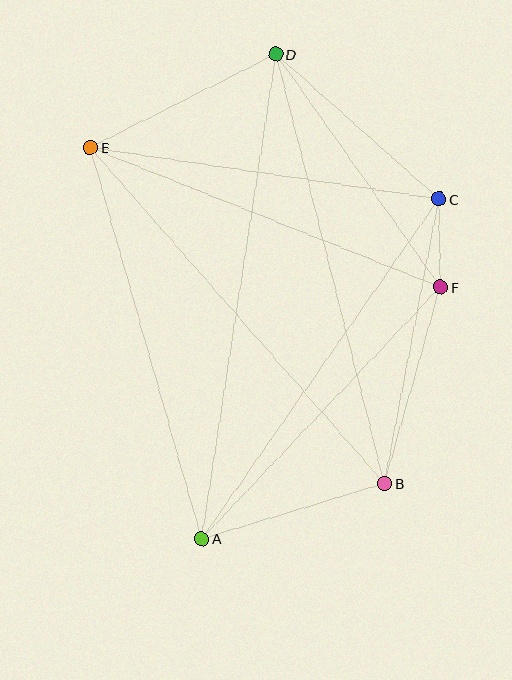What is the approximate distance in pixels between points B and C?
The distance between B and C is approximately 290 pixels.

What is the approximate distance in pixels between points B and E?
The distance between B and E is approximately 446 pixels.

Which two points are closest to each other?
Points C and F are closest to each other.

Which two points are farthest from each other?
Points A and D are farthest from each other.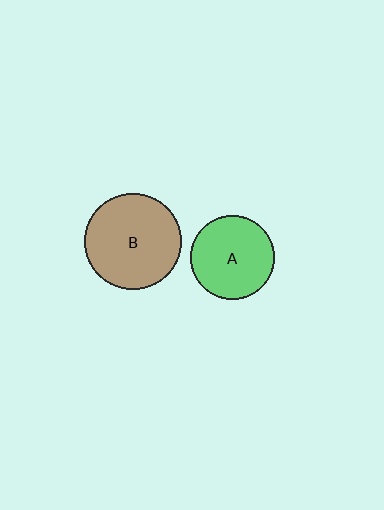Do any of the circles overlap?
No, none of the circles overlap.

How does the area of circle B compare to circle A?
Approximately 1.3 times.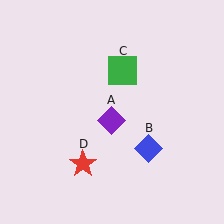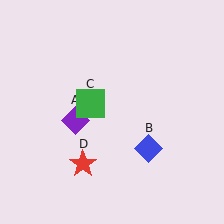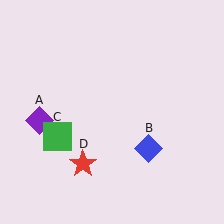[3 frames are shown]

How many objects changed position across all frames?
2 objects changed position: purple diamond (object A), green square (object C).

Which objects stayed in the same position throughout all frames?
Blue diamond (object B) and red star (object D) remained stationary.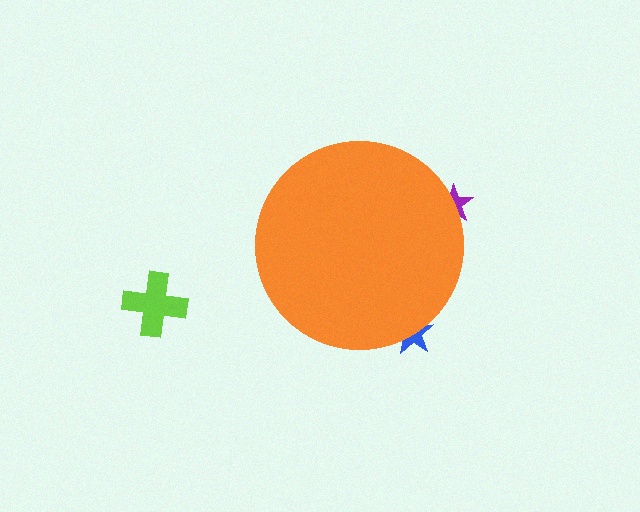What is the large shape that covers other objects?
An orange circle.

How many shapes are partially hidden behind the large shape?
2 shapes are partially hidden.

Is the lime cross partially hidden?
No, the lime cross is fully visible.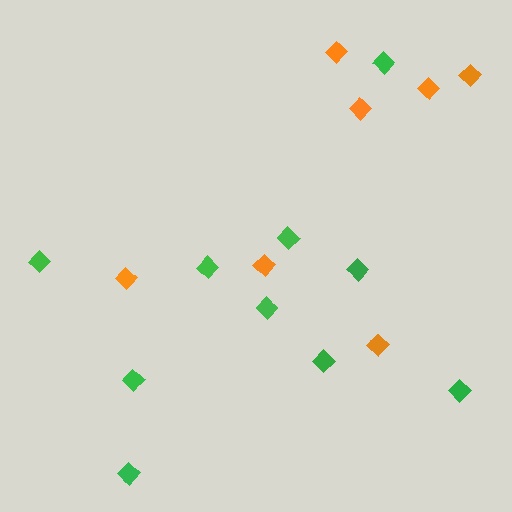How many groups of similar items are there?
There are 2 groups: one group of green diamonds (10) and one group of orange diamonds (7).